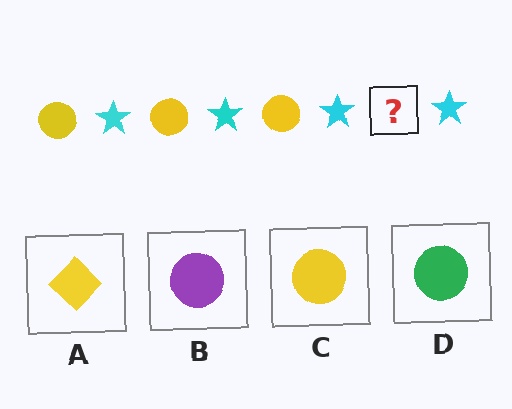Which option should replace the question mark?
Option C.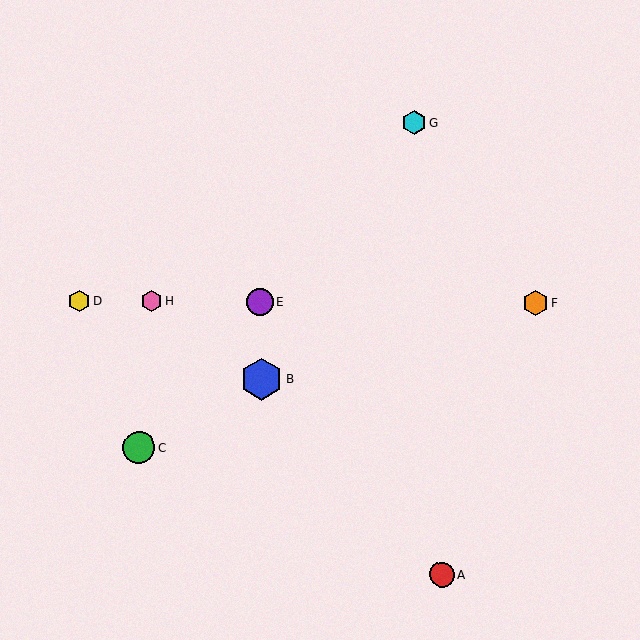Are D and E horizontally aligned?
Yes, both are at y≈301.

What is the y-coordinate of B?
Object B is at y≈379.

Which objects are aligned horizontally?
Objects D, E, F, H are aligned horizontally.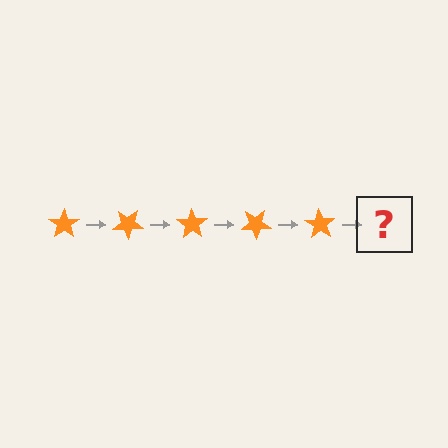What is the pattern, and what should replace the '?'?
The pattern is that the star rotates 35 degrees each step. The '?' should be an orange star rotated 175 degrees.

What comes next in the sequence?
The next element should be an orange star rotated 175 degrees.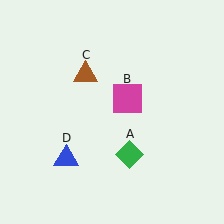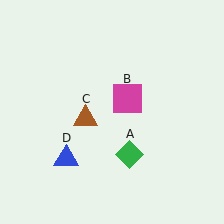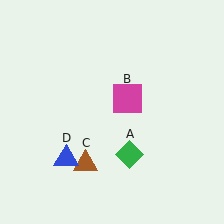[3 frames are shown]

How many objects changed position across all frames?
1 object changed position: brown triangle (object C).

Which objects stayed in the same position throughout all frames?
Green diamond (object A) and magenta square (object B) and blue triangle (object D) remained stationary.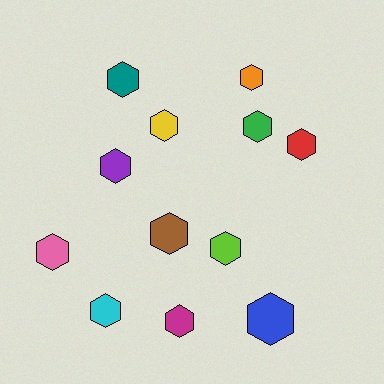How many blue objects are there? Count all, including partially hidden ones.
There is 1 blue object.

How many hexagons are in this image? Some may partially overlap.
There are 12 hexagons.